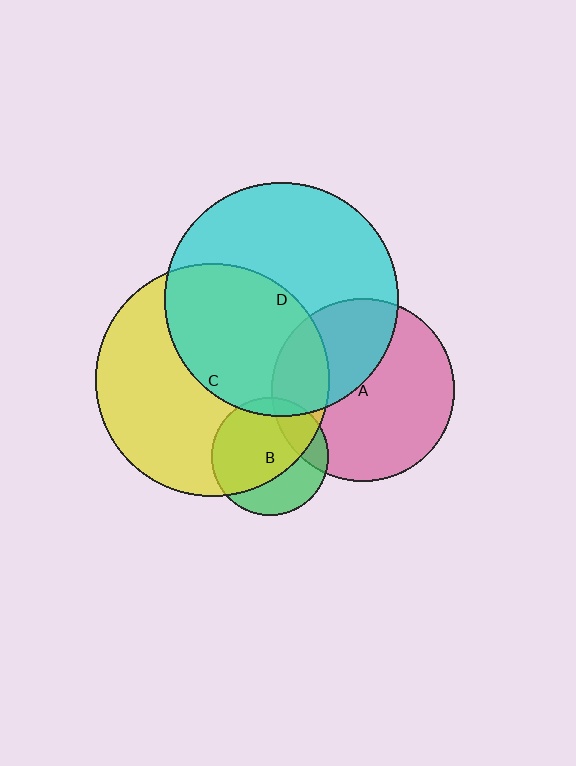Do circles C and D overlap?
Yes.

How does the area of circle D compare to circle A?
Approximately 1.6 times.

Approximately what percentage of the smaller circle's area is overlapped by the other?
Approximately 45%.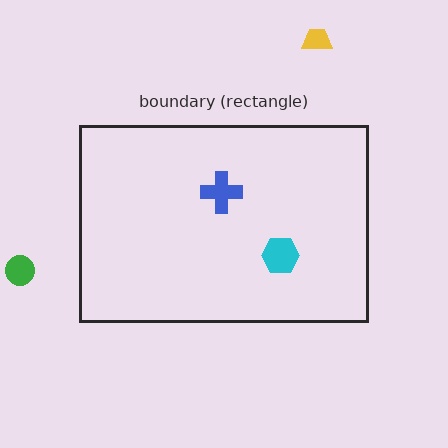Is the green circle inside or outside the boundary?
Outside.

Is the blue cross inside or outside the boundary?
Inside.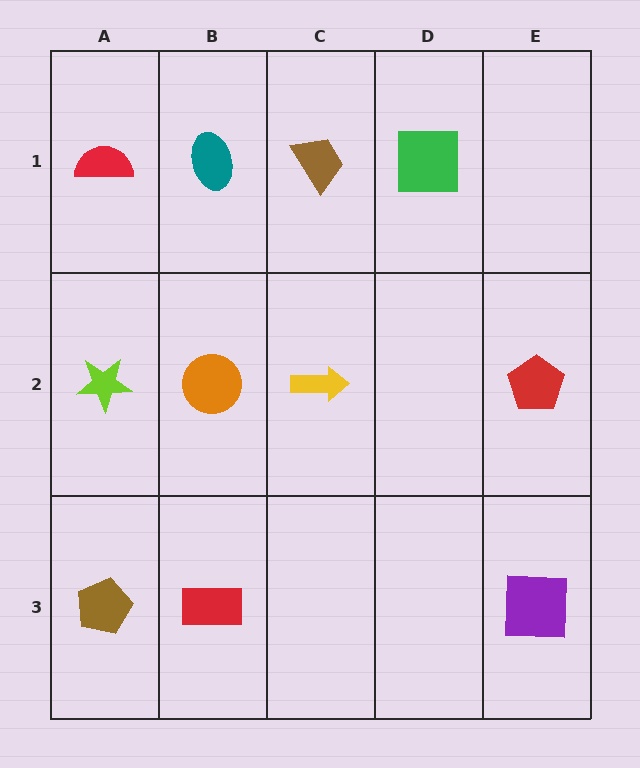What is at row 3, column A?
A brown pentagon.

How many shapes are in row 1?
4 shapes.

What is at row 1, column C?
A brown trapezoid.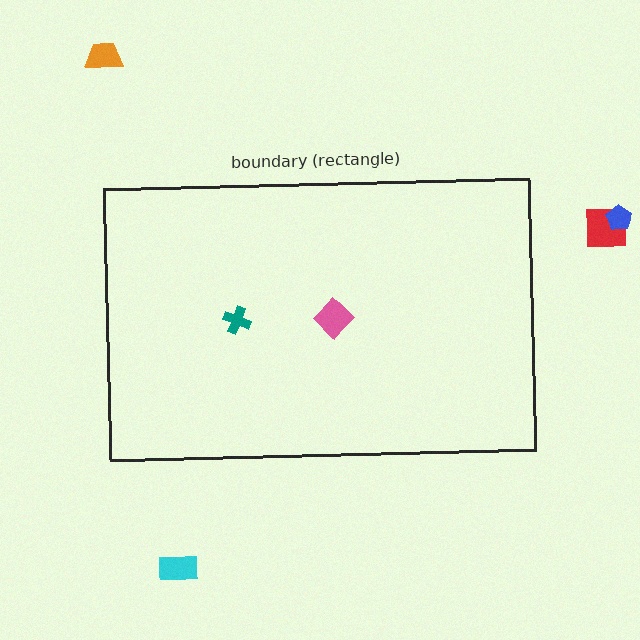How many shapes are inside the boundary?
2 inside, 4 outside.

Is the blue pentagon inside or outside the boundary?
Outside.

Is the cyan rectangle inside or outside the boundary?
Outside.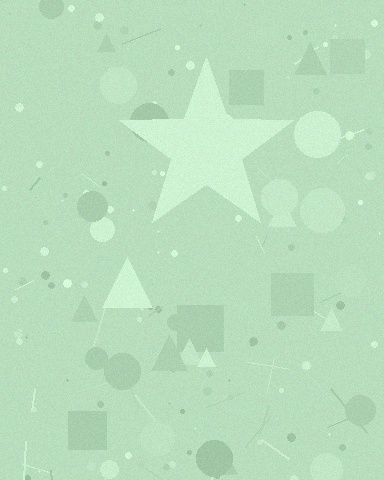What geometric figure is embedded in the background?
A star is embedded in the background.